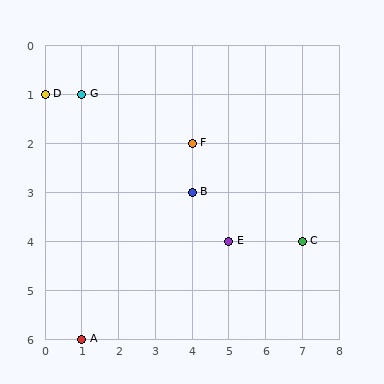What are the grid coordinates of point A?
Point A is at grid coordinates (1, 6).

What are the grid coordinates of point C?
Point C is at grid coordinates (7, 4).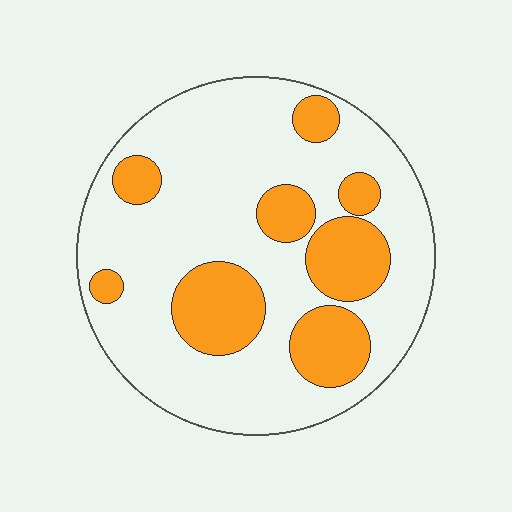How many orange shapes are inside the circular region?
8.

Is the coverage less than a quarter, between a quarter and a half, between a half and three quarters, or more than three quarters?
Between a quarter and a half.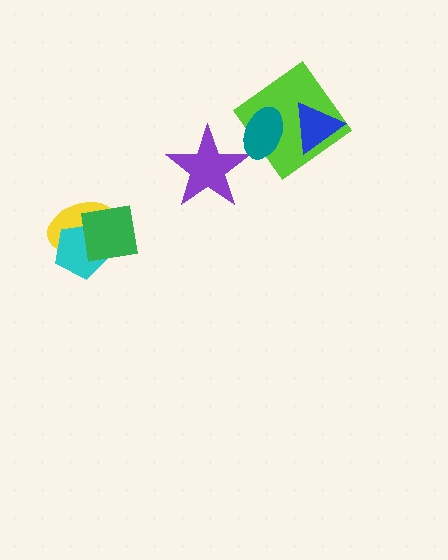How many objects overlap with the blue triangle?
1 object overlaps with the blue triangle.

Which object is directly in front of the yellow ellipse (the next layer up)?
The cyan pentagon is directly in front of the yellow ellipse.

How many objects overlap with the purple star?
0 objects overlap with the purple star.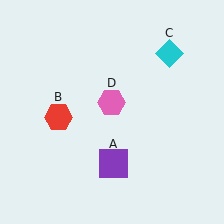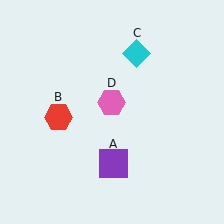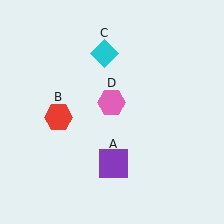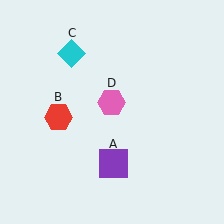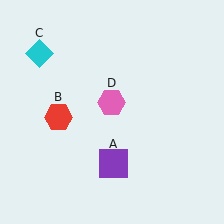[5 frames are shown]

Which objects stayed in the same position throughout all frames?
Purple square (object A) and red hexagon (object B) and pink hexagon (object D) remained stationary.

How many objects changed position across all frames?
1 object changed position: cyan diamond (object C).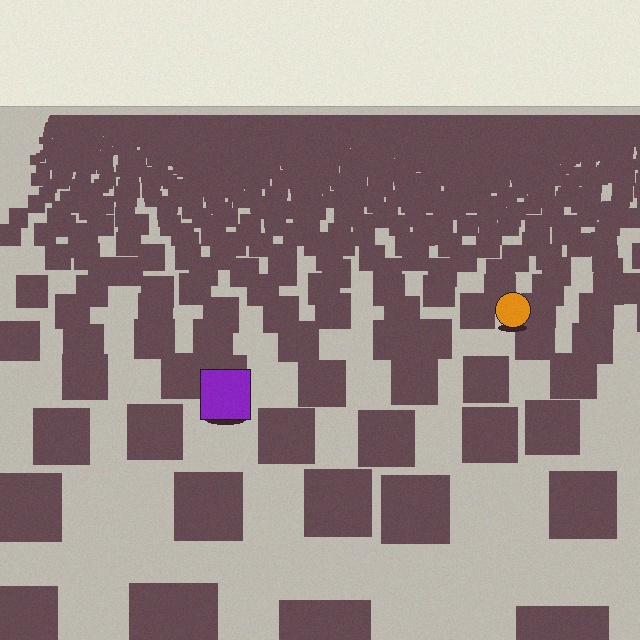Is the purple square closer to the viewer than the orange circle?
Yes. The purple square is closer — you can tell from the texture gradient: the ground texture is coarser near it.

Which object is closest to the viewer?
The purple square is closest. The texture marks near it are larger and more spread out.